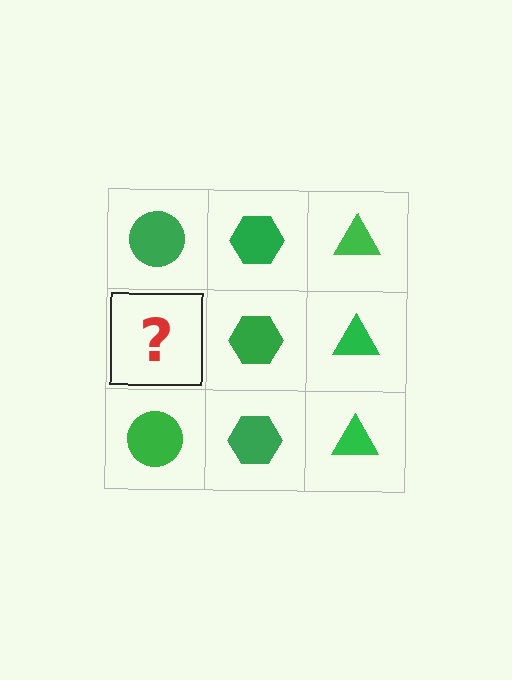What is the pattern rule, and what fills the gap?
The rule is that each column has a consistent shape. The gap should be filled with a green circle.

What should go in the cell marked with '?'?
The missing cell should contain a green circle.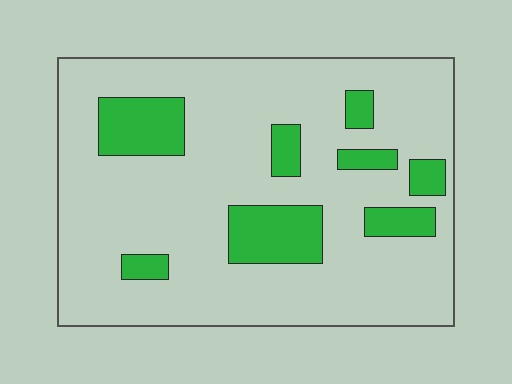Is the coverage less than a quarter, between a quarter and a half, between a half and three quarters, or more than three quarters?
Less than a quarter.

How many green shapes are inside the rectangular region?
8.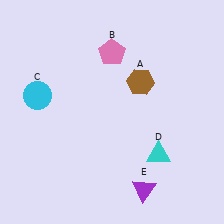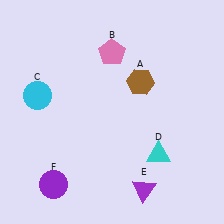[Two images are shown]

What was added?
A purple circle (F) was added in Image 2.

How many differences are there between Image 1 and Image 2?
There is 1 difference between the two images.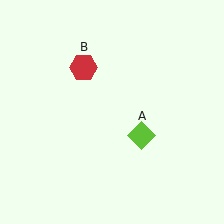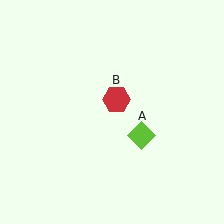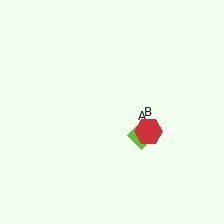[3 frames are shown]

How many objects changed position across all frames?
1 object changed position: red hexagon (object B).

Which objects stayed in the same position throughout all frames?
Lime diamond (object A) remained stationary.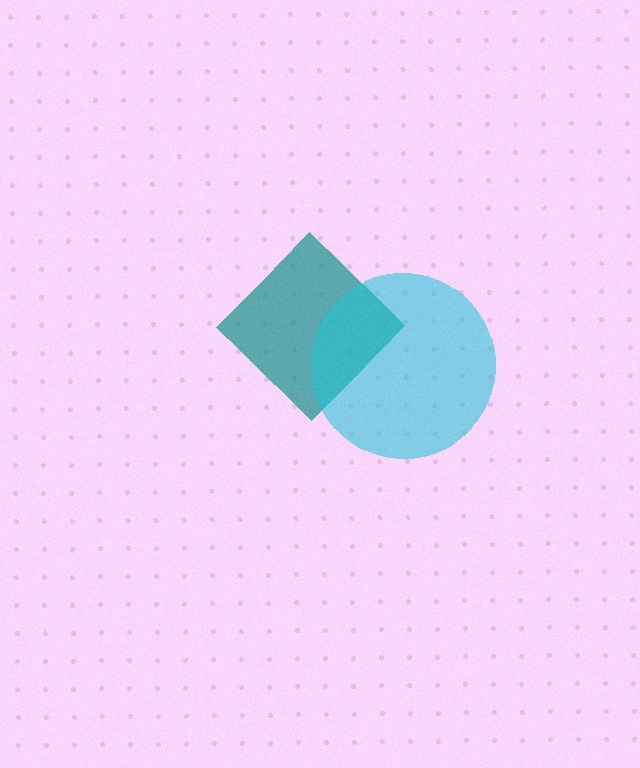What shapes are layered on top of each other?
The layered shapes are: a teal diamond, a cyan circle.